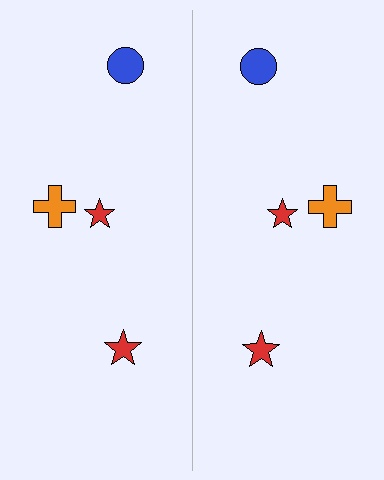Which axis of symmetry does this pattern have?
The pattern has a vertical axis of symmetry running through the center of the image.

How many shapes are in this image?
There are 8 shapes in this image.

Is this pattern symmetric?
Yes, this pattern has bilateral (reflection) symmetry.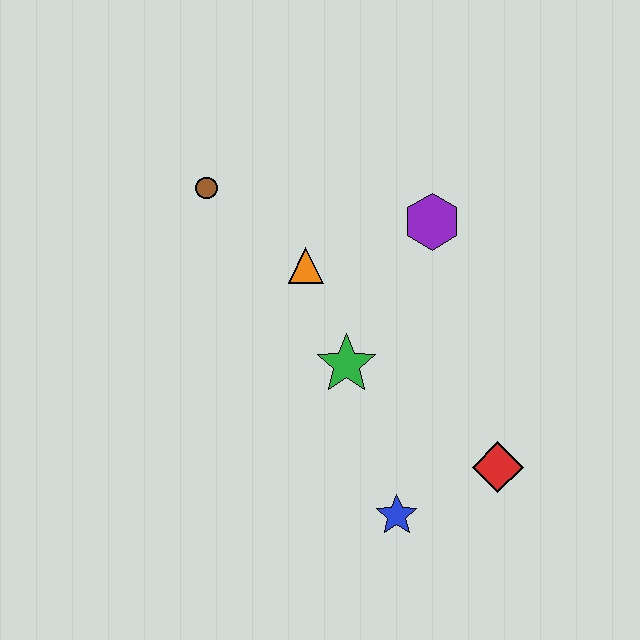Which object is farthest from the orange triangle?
The red diamond is farthest from the orange triangle.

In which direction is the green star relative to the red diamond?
The green star is to the left of the red diamond.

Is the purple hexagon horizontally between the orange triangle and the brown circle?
No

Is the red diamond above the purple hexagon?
No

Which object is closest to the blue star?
The red diamond is closest to the blue star.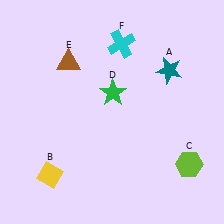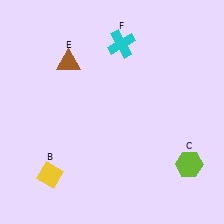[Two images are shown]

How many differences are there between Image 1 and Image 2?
There are 2 differences between the two images.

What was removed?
The teal star (A), the green star (D) were removed in Image 2.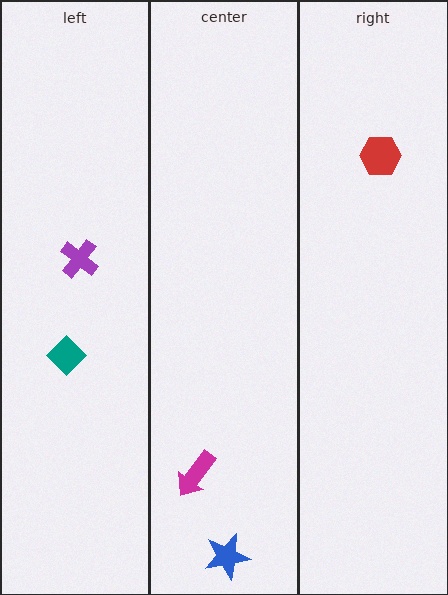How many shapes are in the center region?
2.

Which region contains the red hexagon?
The right region.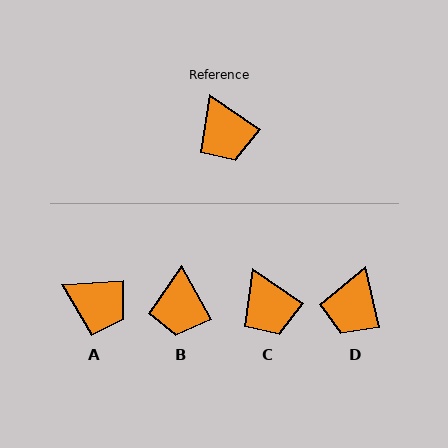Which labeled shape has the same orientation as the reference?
C.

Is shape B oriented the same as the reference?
No, it is off by about 27 degrees.